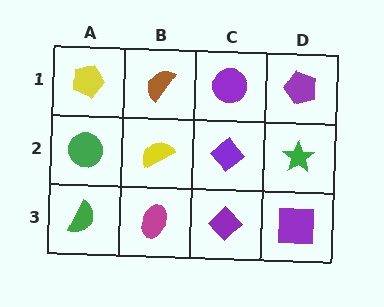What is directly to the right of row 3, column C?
A purple square.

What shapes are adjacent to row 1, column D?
A green star (row 2, column D), a purple circle (row 1, column C).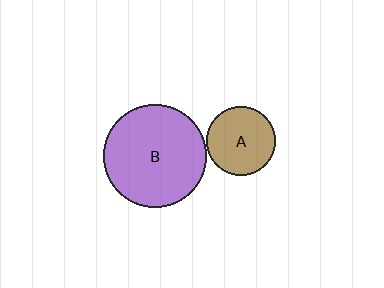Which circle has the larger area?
Circle B (purple).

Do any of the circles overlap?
No, none of the circles overlap.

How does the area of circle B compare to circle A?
Approximately 2.3 times.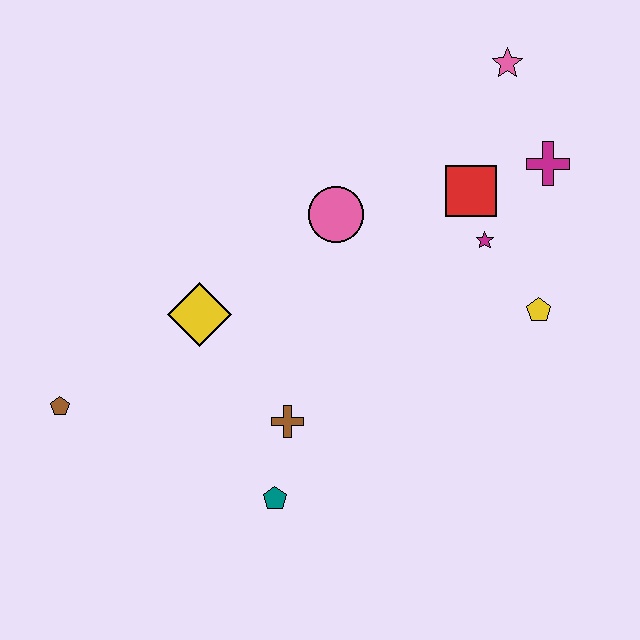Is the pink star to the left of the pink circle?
No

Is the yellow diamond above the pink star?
No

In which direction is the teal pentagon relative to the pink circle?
The teal pentagon is below the pink circle.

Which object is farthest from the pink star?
The brown pentagon is farthest from the pink star.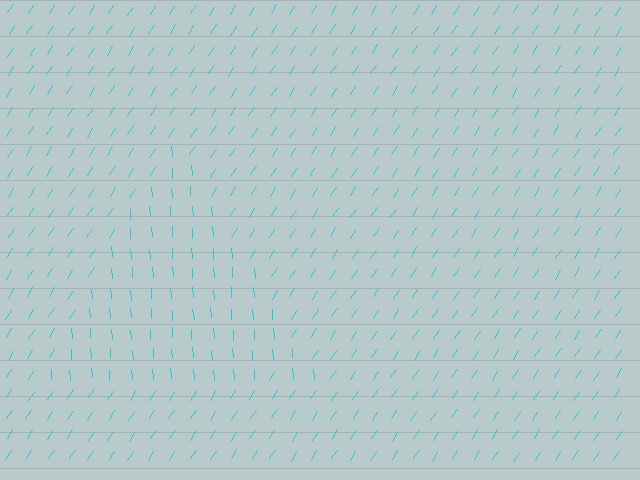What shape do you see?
I see a triangle.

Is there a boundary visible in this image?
Yes, there is a texture boundary formed by a change in line orientation.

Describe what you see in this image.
The image is filled with small cyan line segments. A triangle region in the image has lines oriented differently from the surrounding lines, creating a visible texture boundary.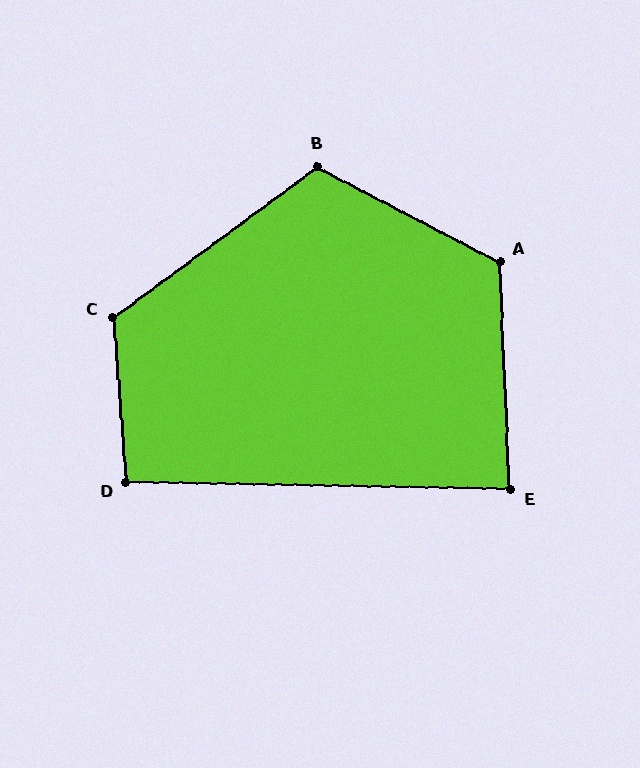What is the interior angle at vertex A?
Approximately 120 degrees (obtuse).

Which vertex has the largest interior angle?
C, at approximately 122 degrees.